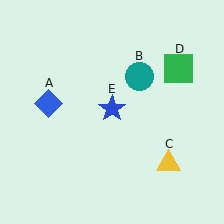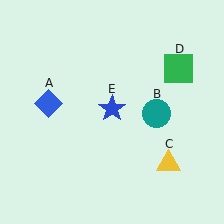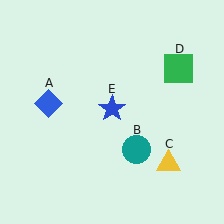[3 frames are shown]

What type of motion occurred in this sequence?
The teal circle (object B) rotated clockwise around the center of the scene.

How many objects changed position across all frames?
1 object changed position: teal circle (object B).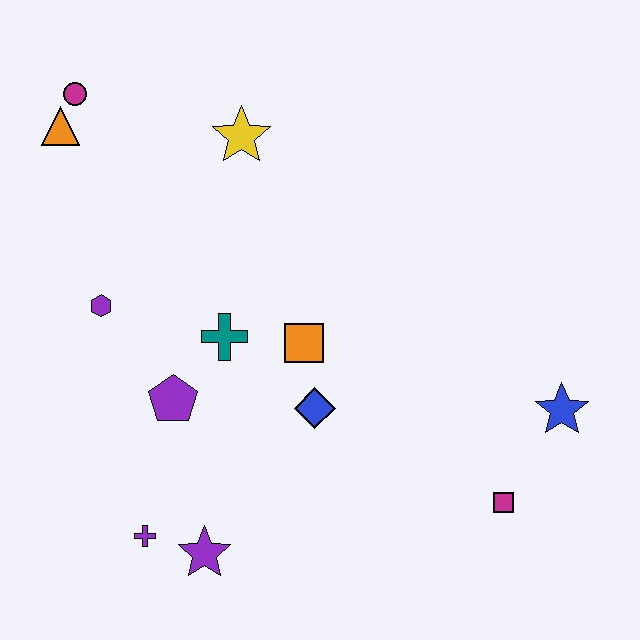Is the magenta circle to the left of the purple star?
Yes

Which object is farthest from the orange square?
The magenta circle is farthest from the orange square.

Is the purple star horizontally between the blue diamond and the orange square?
No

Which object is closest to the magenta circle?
The orange triangle is closest to the magenta circle.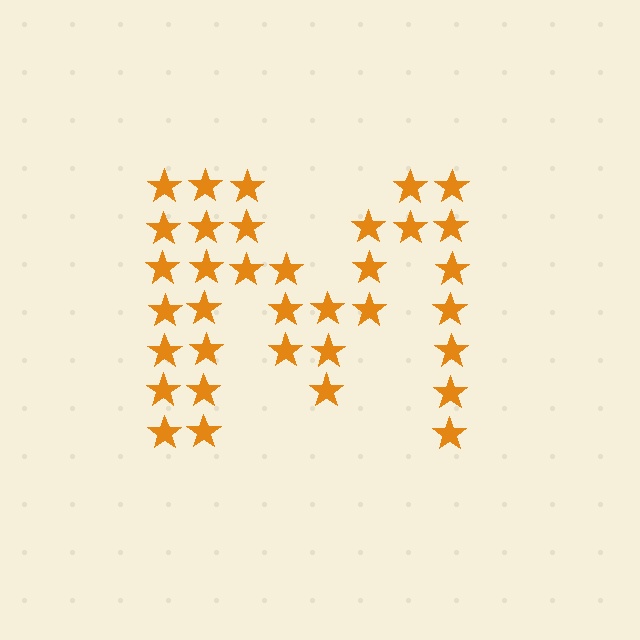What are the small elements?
The small elements are stars.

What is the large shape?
The large shape is the letter M.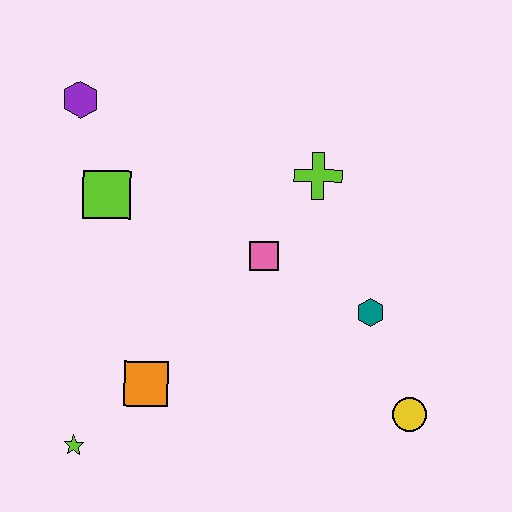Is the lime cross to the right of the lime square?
Yes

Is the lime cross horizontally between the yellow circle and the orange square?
Yes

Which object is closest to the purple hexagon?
The lime square is closest to the purple hexagon.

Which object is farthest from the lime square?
The yellow circle is farthest from the lime square.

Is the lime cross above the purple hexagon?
No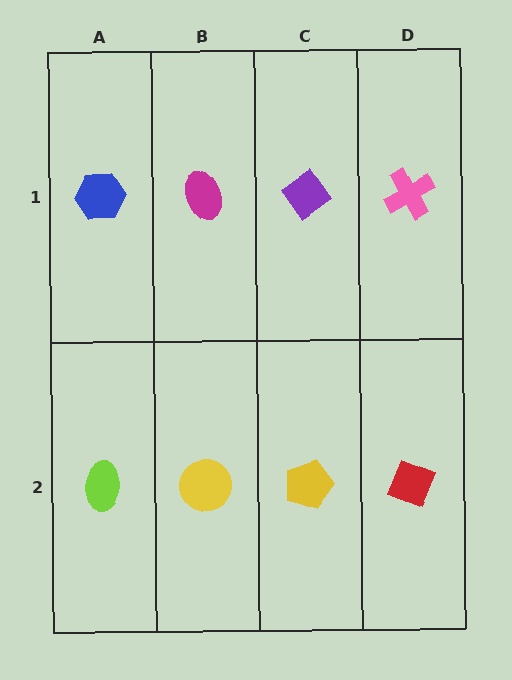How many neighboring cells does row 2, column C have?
3.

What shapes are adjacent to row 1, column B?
A yellow circle (row 2, column B), a blue hexagon (row 1, column A), a purple diamond (row 1, column C).